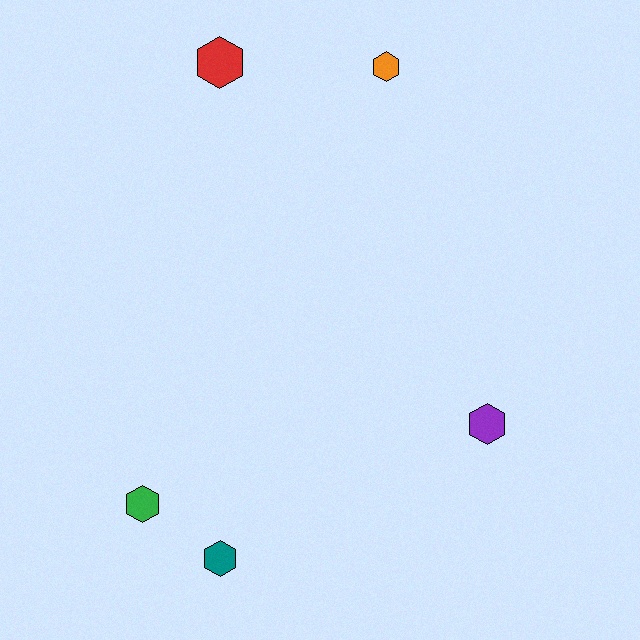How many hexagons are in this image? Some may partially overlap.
There are 5 hexagons.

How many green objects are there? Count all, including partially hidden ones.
There is 1 green object.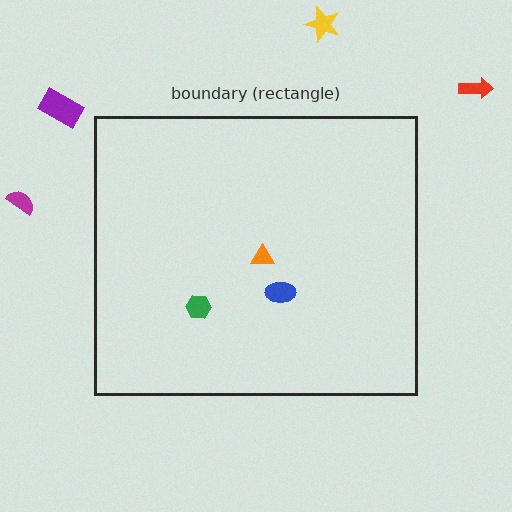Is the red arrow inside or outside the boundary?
Outside.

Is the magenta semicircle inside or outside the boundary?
Outside.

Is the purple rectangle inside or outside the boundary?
Outside.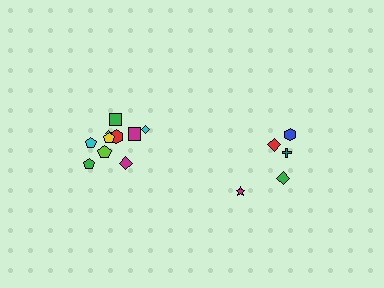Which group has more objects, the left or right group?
The left group.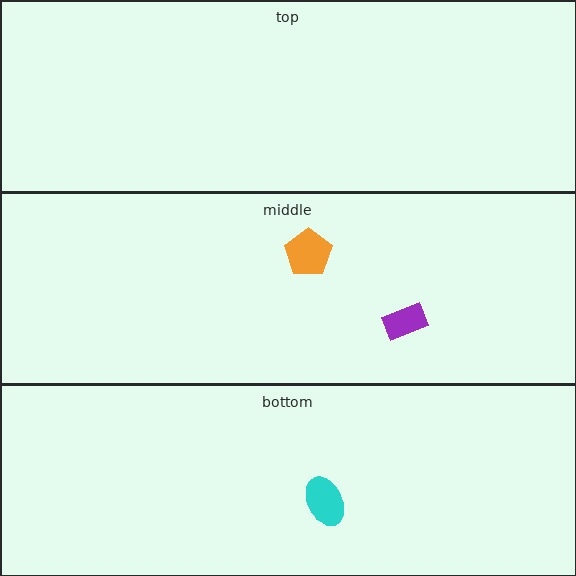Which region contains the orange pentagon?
The middle region.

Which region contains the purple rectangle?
The middle region.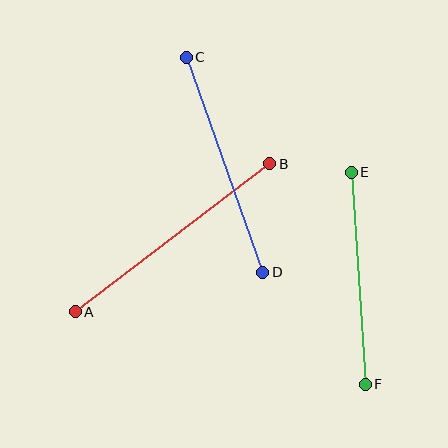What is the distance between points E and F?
The distance is approximately 213 pixels.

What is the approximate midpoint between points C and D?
The midpoint is at approximately (225, 165) pixels.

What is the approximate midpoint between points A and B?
The midpoint is at approximately (173, 238) pixels.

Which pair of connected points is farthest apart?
Points A and B are farthest apart.